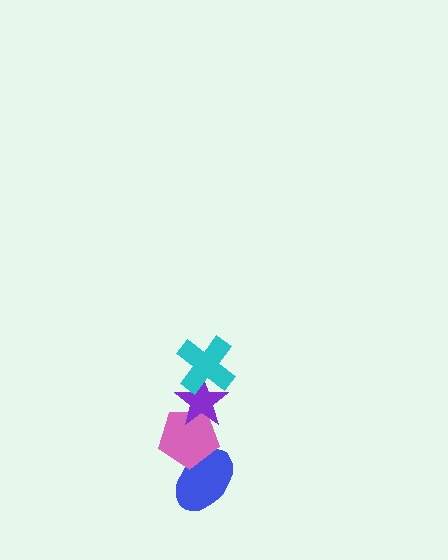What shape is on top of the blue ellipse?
The pink pentagon is on top of the blue ellipse.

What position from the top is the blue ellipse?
The blue ellipse is 4th from the top.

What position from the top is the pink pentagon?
The pink pentagon is 3rd from the top.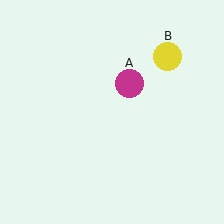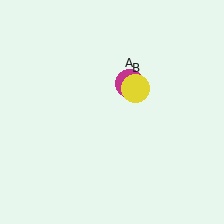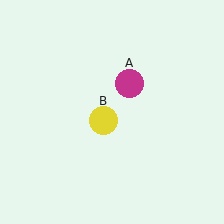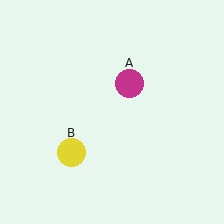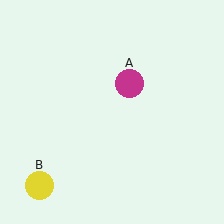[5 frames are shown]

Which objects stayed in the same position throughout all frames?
Magenta circle (object A) remained stationary.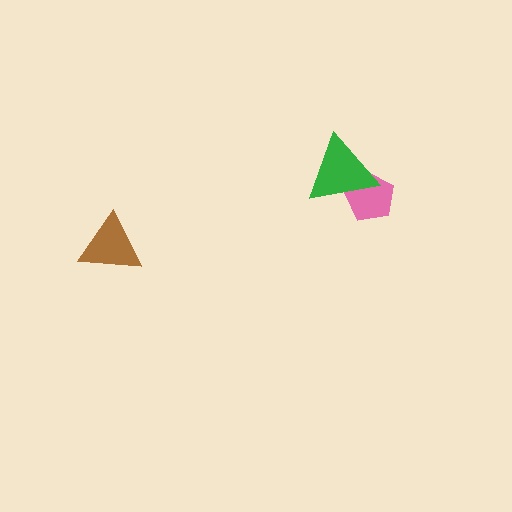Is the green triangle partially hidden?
No, no other shape covers it.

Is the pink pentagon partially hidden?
Yes, it is partially covered by another shape.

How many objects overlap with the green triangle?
1 object overlaps with the green triangle.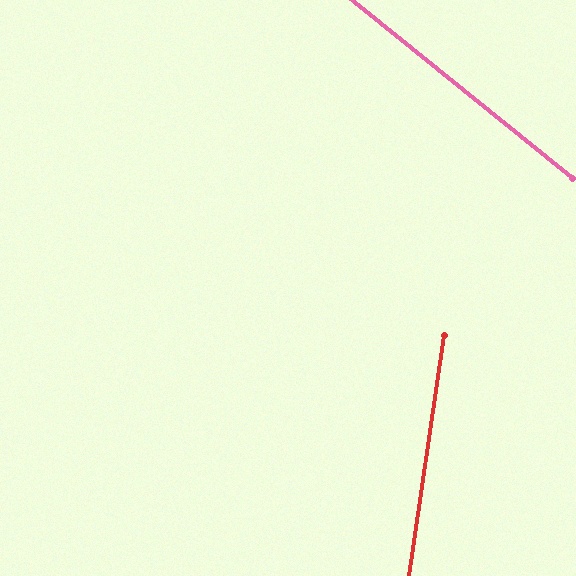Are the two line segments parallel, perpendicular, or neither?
Neither parallel nor perpendicular — they differ by about 59°.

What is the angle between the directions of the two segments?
Approximately 59 degrees.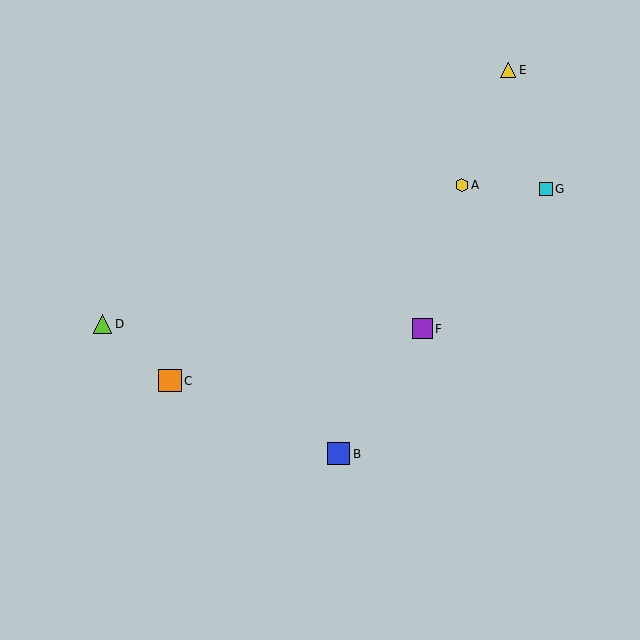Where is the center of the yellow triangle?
The center of the yellow triangle is at (508, 70).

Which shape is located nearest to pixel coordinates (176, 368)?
The orange square (labeled C) at (170, 381) is nearest to that location.